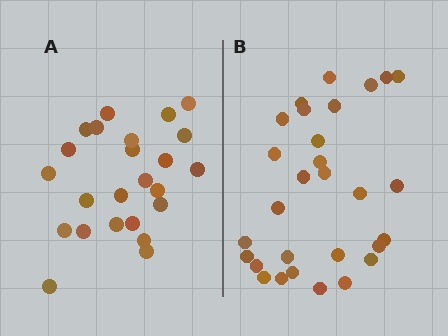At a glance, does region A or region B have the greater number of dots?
Region B (the right region) has more dots.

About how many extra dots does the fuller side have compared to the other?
Region B has about 5 more dots than region A.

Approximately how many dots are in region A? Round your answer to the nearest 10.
About 20 dots. (The exact count is 24, which rounds to 20.)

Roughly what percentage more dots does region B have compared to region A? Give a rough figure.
About 20% more.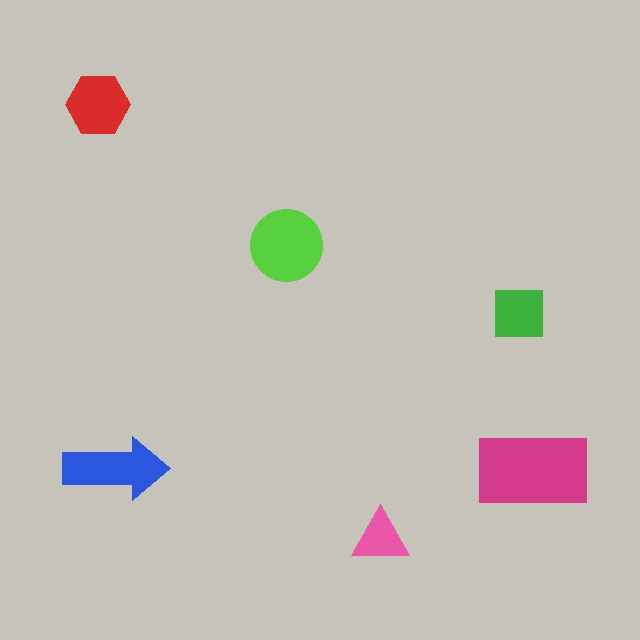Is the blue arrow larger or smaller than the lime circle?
Smaller.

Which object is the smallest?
The pink triangle.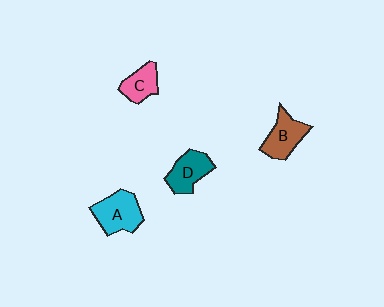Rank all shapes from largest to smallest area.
From largest to smallest: A (cyan), B (brown), D (teal), C (pink).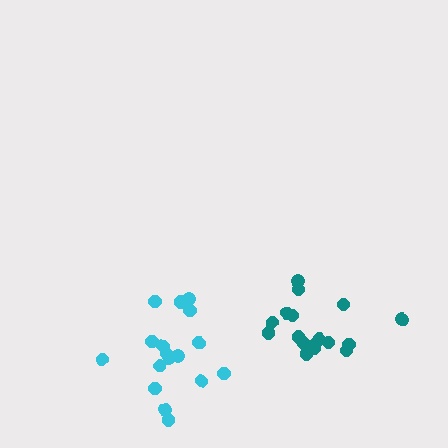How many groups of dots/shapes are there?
There are 2 groups.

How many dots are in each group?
Group 1: 17 dots, Group 2: 17 dots (34 total).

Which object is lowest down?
The cyan cluster is bottommost.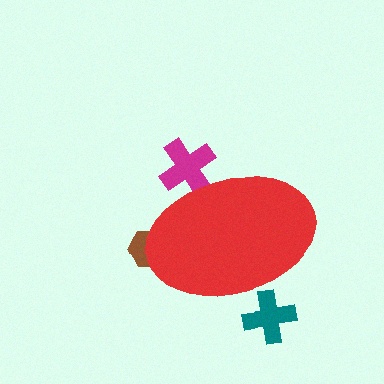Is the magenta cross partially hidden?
Yes, the magenta cross is partially hidden behind the red ellipse.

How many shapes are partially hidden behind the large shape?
3 shapes are partially hidden.